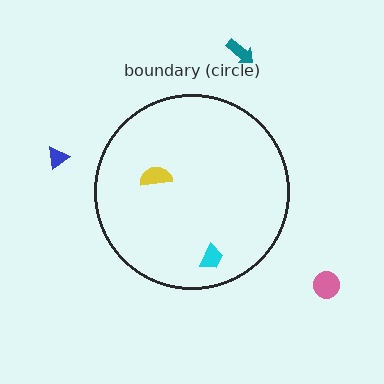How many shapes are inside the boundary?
2 inside, 3 outside.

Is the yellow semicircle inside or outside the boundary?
Inside.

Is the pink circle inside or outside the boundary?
Outside.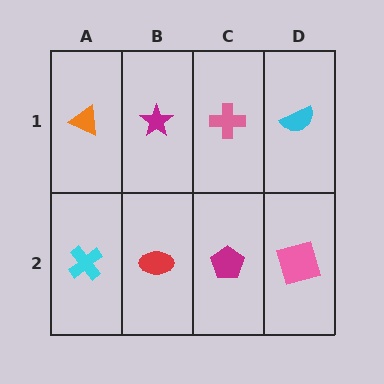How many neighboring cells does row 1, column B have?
3.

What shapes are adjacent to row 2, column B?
A magenta star (row 1, column B), a cyan cross (row 2, column A), a magenta pentagon (row 2, column C).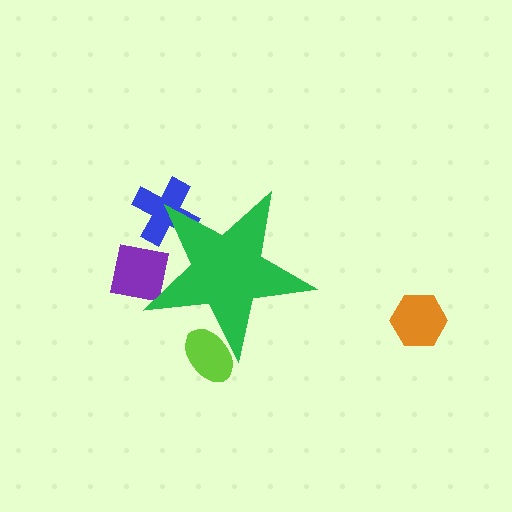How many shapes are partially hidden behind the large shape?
3 shapes are partially hidden.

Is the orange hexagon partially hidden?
No, the orange hexagon is fully visible.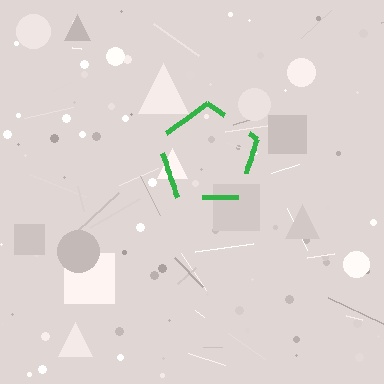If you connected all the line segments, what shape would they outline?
They would outline a pentagon.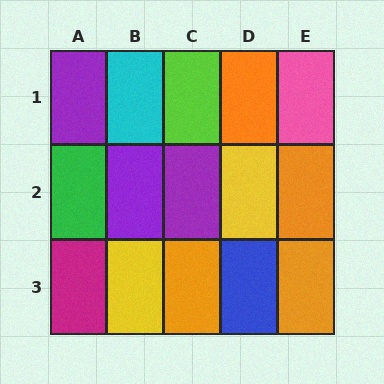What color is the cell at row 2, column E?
Orange.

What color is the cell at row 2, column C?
Purple.